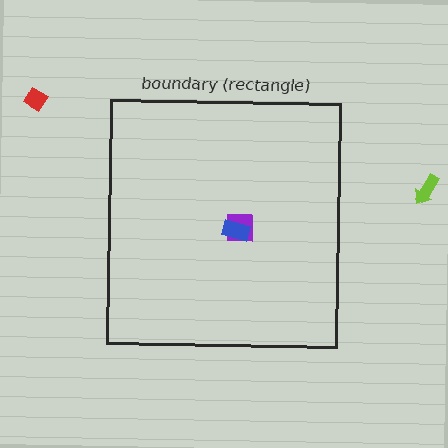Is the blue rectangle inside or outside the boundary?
Inside.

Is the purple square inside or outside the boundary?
Inside.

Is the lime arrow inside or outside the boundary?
Outside.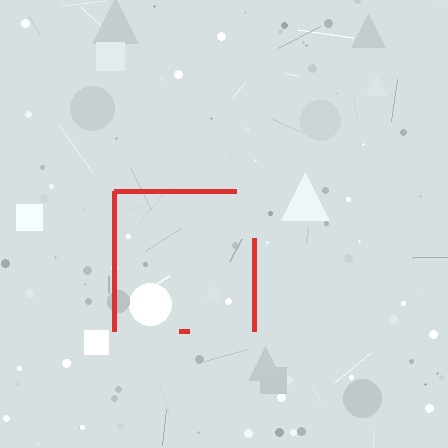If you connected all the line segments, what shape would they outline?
They would outline a square.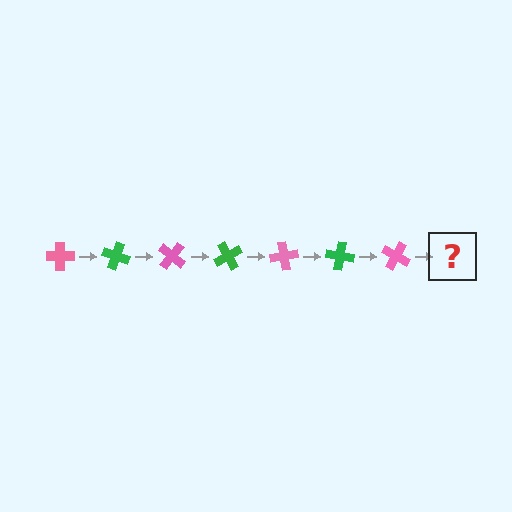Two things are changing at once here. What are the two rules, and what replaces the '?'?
The two rules are that it rotates 20 degrees each step and the color cycles through pink and green. The '?' should be a green cross, rotated 140 degrees from the start.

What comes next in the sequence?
The next element should be a green cross, rotated 140 degrees from the start.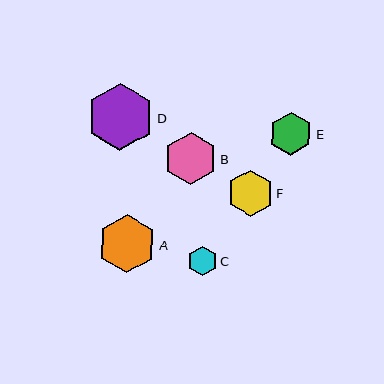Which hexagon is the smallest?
Hexagon C is the smallest with a size of approximately 29 pixels.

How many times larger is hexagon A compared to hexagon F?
Hexagon A is approximately 1.3 times the size of hexagon F.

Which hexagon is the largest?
Hexagon D is the largest with a size of approximately 67 pixels.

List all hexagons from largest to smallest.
From largest to smallest: D, A, B, F, E, C.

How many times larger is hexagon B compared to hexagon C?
Hexagon B is approximately 1.8 times the size of hexagon C.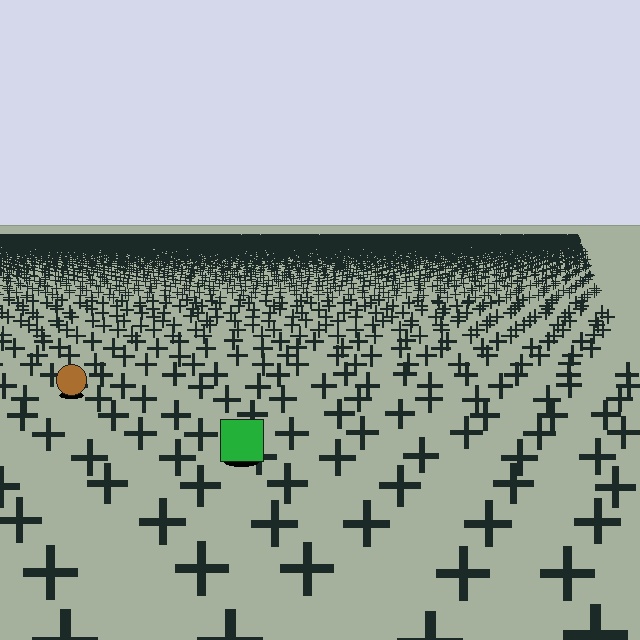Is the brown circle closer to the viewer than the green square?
No. The green square is closer — you can tell from the texture gradient: the ground texture is coarser near it.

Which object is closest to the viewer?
The green square is closest. The texture marks near it are larger and more spread out.